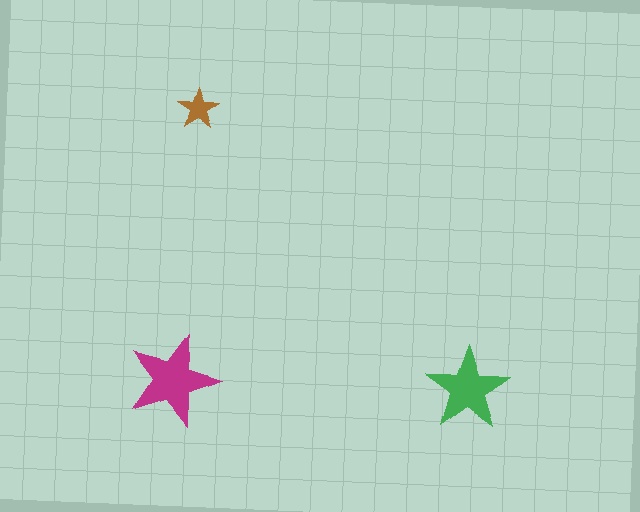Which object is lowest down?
The magenta star is bottommost.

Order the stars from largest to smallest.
the magenta one, the green one, the brown one.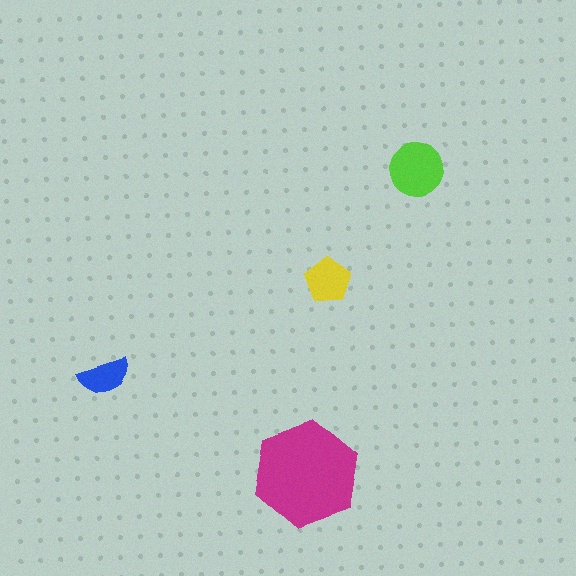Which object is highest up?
The lime circle is topmost.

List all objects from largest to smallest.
The magenta hexagon, the lime circle, the yellow pentagon, the blue semicircle.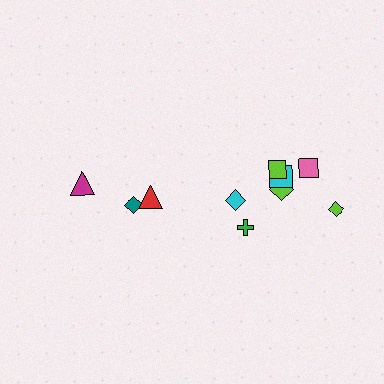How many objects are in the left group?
There are 3 objects.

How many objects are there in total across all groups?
There are 10 objects.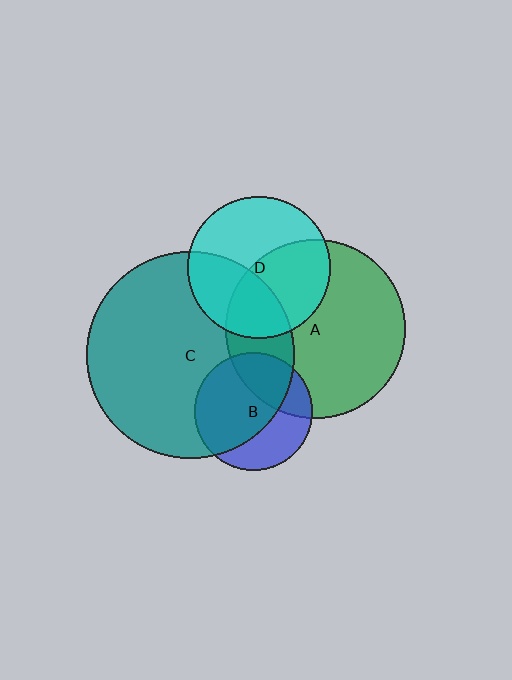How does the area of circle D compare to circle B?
Approximately 1.5 times.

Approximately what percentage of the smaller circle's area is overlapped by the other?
Approximately 25%.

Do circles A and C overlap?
Yes.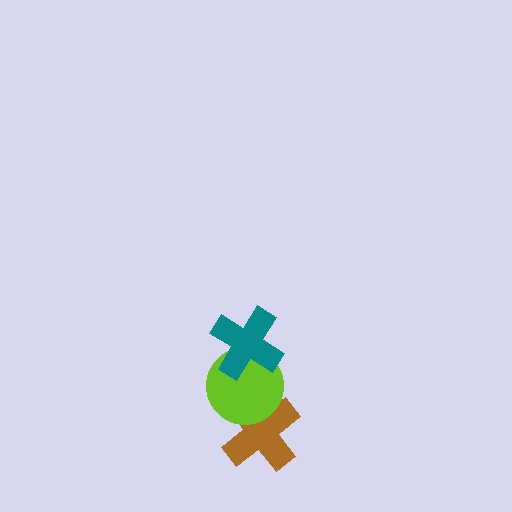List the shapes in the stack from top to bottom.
From top to bottom: the teal cross, the lime circle, the brown cross.